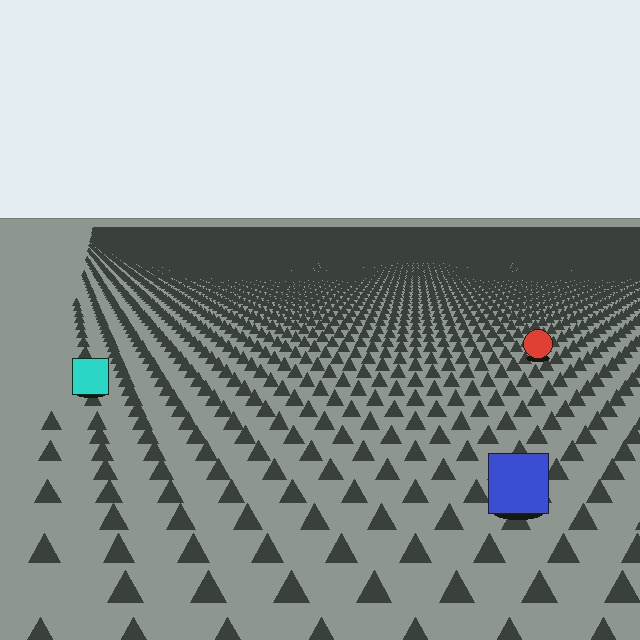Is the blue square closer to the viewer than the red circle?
Yes. The blue square is closer — you can tell from the texture gradient: the ground texture is coarser near it.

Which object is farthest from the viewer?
The red circle is farthest from the viewer. It appears smaller and the ground texture around it is denser.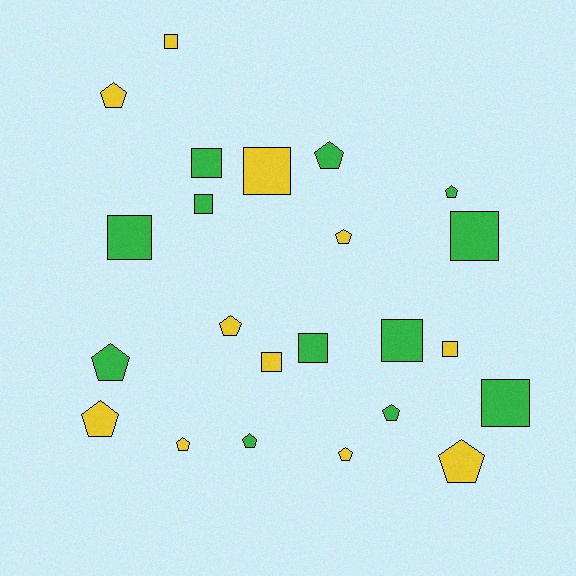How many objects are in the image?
There are 23 objects.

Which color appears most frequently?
Green, with 12 objects.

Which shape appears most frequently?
Pentagon, with 12 objects.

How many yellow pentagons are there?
There are 7 yellow pentagons.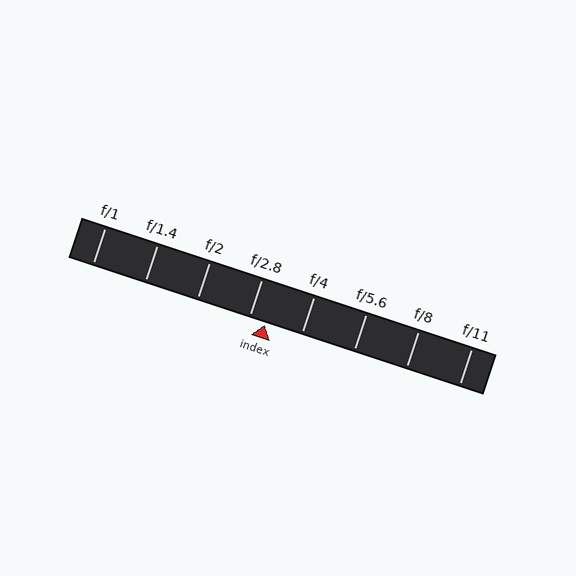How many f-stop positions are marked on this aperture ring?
There are 8 f-stop positions marked.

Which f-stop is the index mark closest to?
The index mark is closest to f/2.8.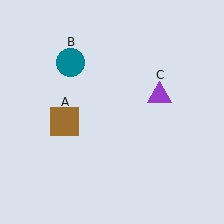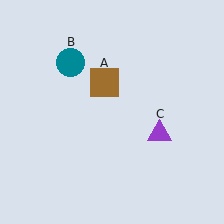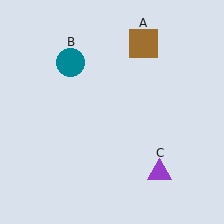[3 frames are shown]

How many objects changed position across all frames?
2 objects changed position: brown square (object A), purple triangle (object C).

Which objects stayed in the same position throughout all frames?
Teal circle (object B) remained stationary.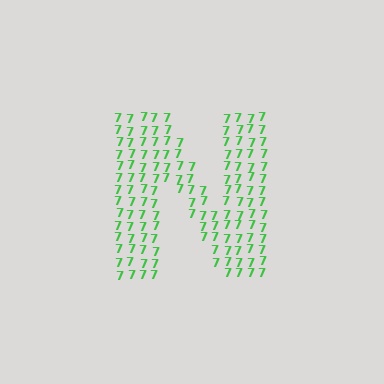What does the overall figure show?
The overall figure shows the letter N.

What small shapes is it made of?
It is made of small digit 7's.